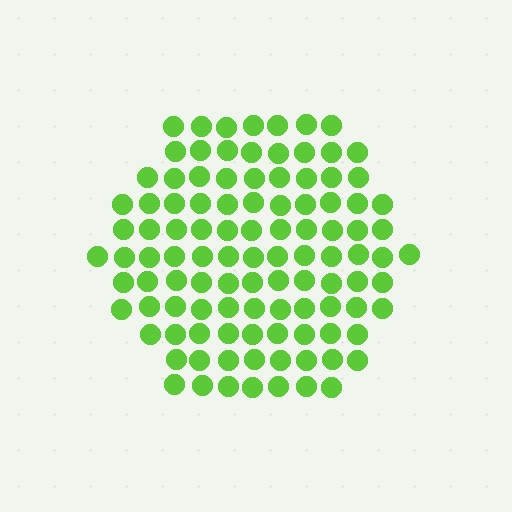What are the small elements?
The small elements are circles.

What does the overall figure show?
The overall figure shows a hexagon.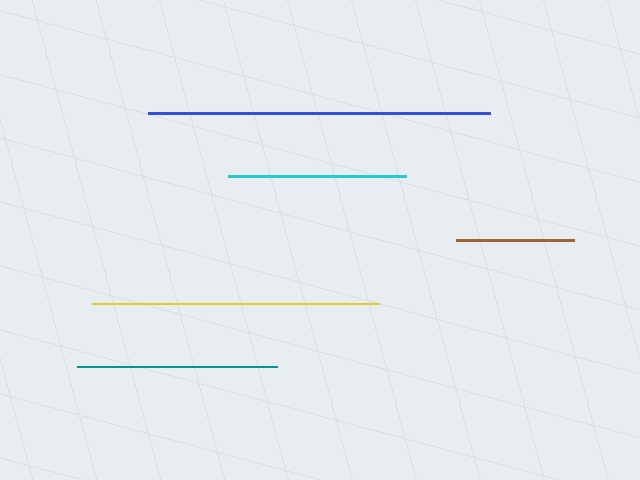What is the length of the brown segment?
The brown segment is approximately 118 pixels long.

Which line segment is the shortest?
The brown line is the shortest at approximately 118 pixels.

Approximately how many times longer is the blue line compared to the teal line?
The blue line is approximately 1.7 times the length of the teal line.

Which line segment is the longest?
The blue line is the longest at approximately 342 pixels.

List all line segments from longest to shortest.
From longest to shortest: blue, yellow, teal, cyan, brown.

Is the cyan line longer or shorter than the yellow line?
The yellow line is longer than the cyan line.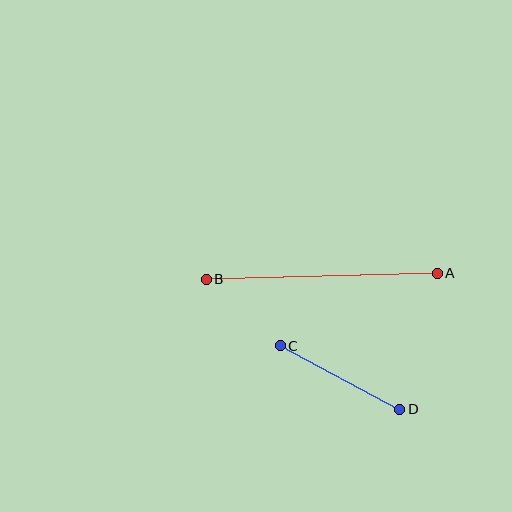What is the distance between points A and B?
The distance is approximately 231 pixels.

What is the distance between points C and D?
The distance is approximately 135 pixels.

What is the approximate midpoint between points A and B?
The midpoint is at approximately (322, 276) pixels.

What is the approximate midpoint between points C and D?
The midpoint is at approximately (340, 378) pixels.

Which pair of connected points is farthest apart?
Points A and B are farthest apart.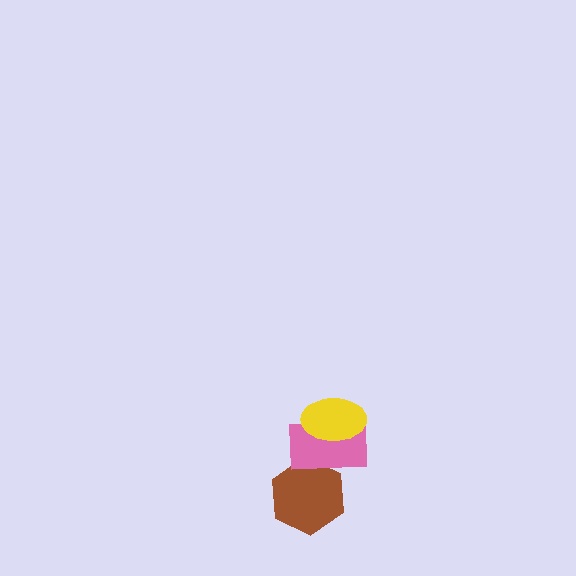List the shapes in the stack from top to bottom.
From top to bottom: the yellow ellipse, the pink rectangle, the brown hexagon.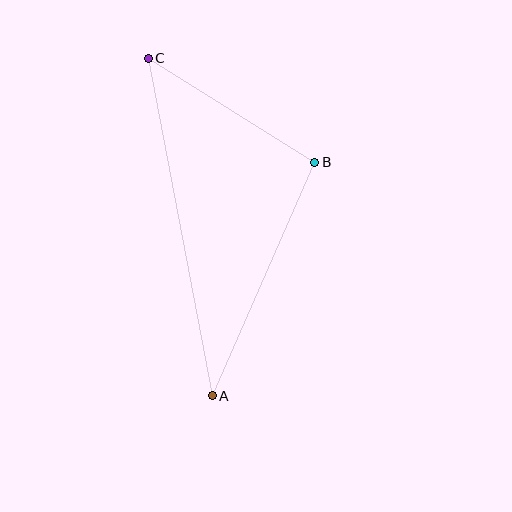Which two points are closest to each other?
Points B and C are closest to each other.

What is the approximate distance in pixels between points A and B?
The distance between A and B is approximately 255 pixels.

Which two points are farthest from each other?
Points A and C are farthest from each other.